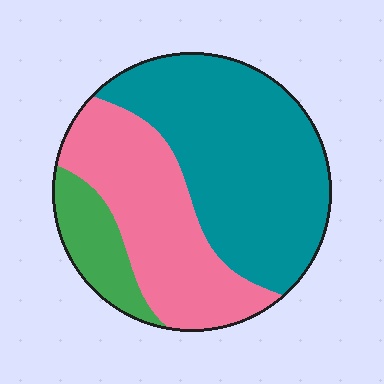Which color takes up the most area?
Teal, at roughly 50%.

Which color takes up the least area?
Green, at roughly 10%.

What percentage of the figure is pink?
Pink covers around 35% of the figure.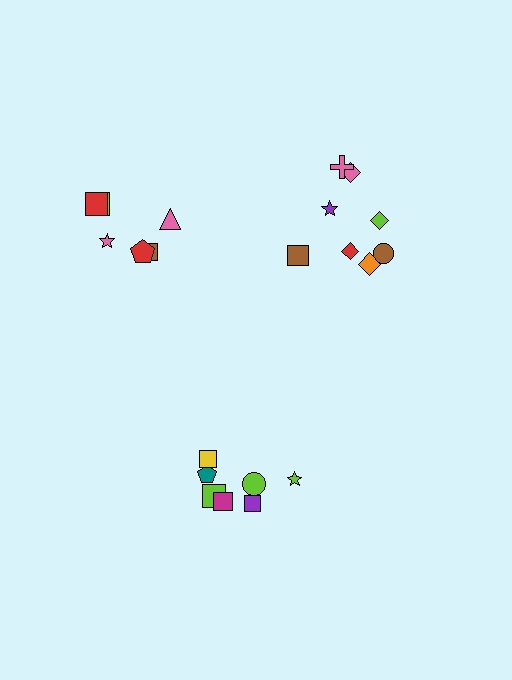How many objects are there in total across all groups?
There are 21 objects.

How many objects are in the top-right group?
There are 8 objects.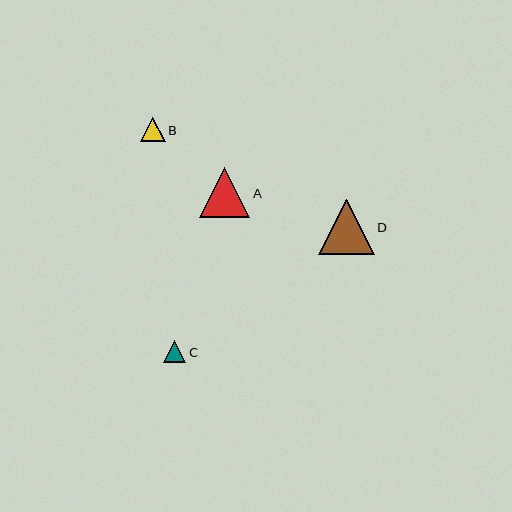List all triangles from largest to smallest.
From largest to smallest: D, A, B, C.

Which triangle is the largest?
Triangle D is the largest with a size of approximately 56 pixels.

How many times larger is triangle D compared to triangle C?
Triangle D is approximately 2.5 times the size of triangle C.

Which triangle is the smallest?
Triangle C is the smallest with a size of approximately 22 pixels.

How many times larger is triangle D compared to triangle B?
Triangle D is approximately 2.2 times the size of triangle B.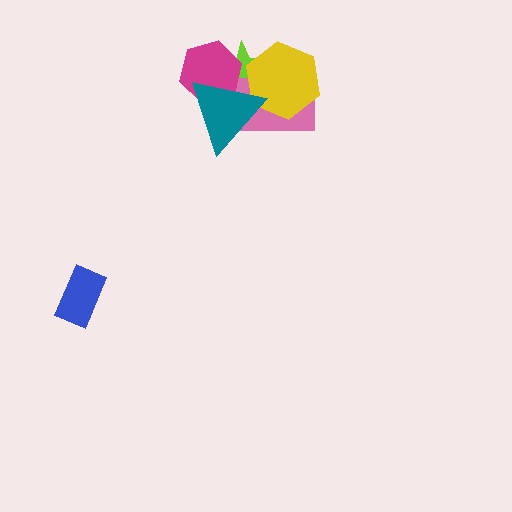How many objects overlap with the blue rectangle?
0 objects overlap with the blue rectangle.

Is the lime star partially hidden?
Yes, it is partially covered by another shape.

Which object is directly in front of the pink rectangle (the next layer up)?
The magenta hexagon is directly in front of the pink rectangle.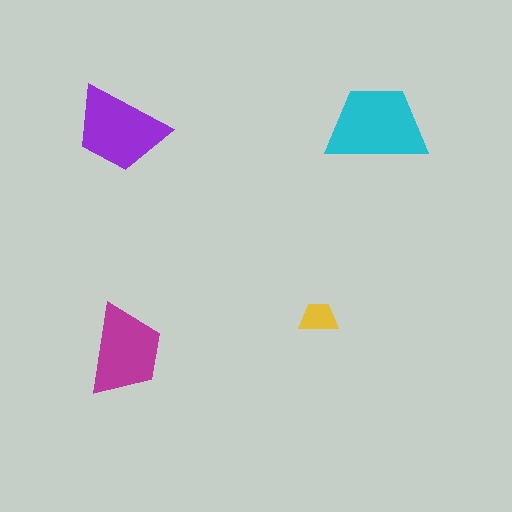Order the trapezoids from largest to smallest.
the cyan one, the purple one, the magenta one, the yellow one.